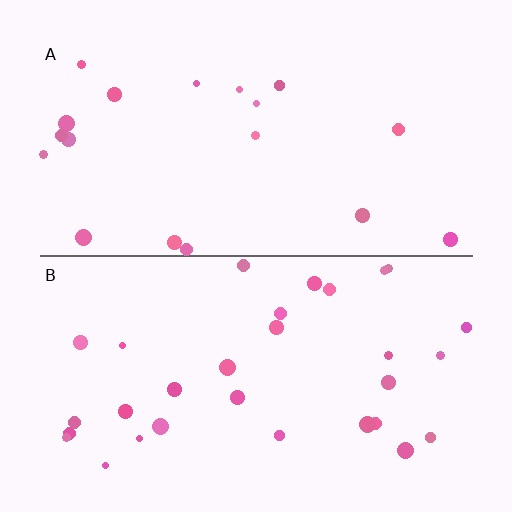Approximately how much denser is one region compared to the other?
Approximately 1.6× — region B over region A.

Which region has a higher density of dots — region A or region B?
B (the bottom).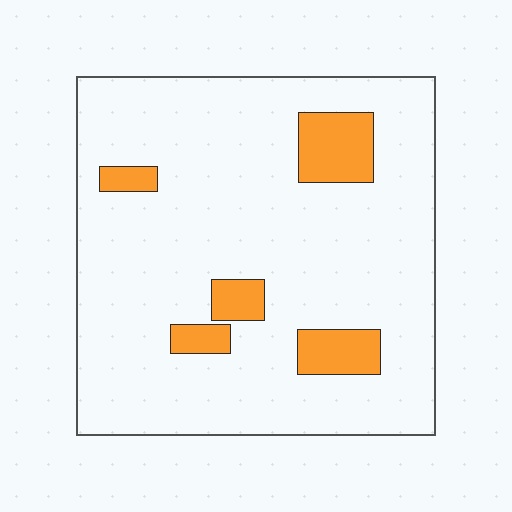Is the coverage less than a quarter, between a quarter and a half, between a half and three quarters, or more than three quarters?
Less than a quarter.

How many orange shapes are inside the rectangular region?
5.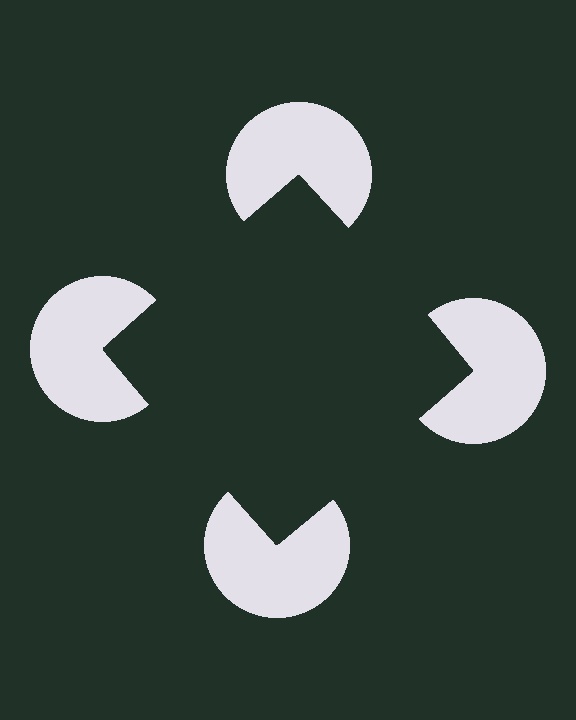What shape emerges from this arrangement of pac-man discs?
An illusory square — its edges are inferred from the aligned wedge cuts in the pac-man discs, not physically drawn.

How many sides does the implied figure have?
4 sides.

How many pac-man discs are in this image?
There are 4 — one at each vertex of the illusory square.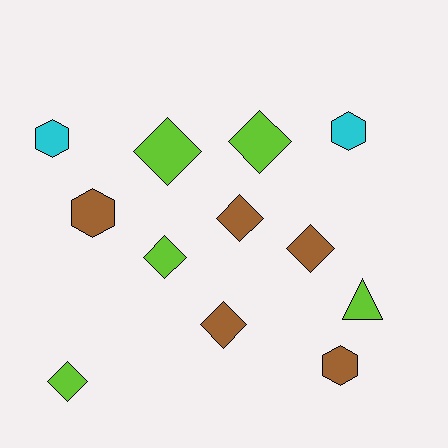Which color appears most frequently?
Lime, with 5 objects.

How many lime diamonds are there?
There are 4 lime diamonds.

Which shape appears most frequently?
Diamond, with 7 objects.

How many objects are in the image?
There are 12 objects.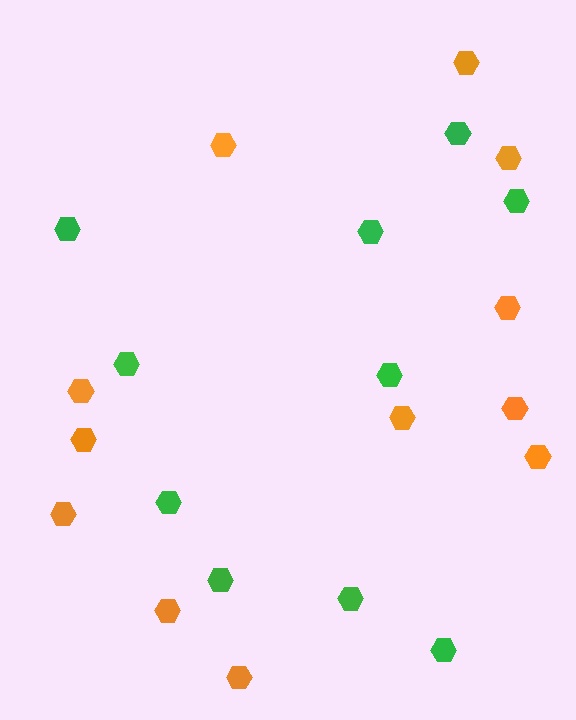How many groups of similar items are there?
There are 2 groups: one group of orange hexagons (12) and one group of green hexagons (10).